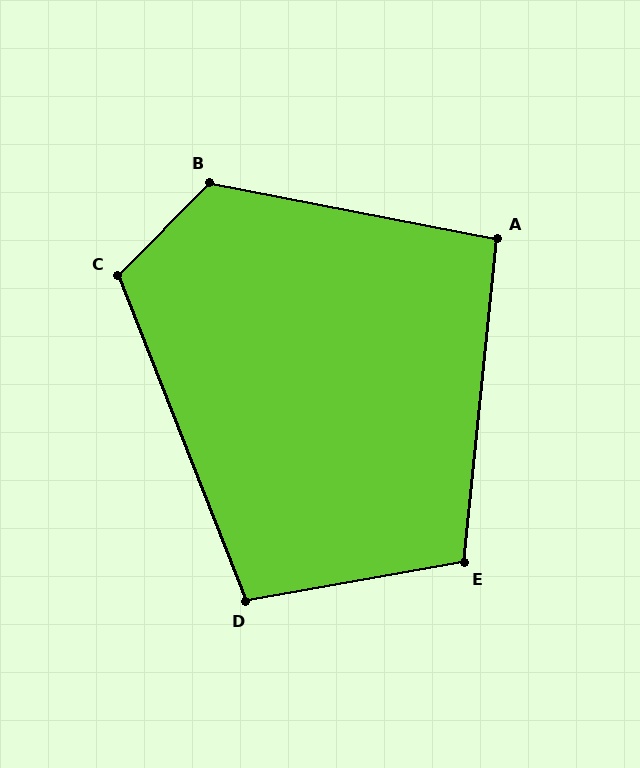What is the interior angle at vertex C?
Approximately 114 degrees (obtuse).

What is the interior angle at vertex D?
Approximately 101 degrees (obtuse).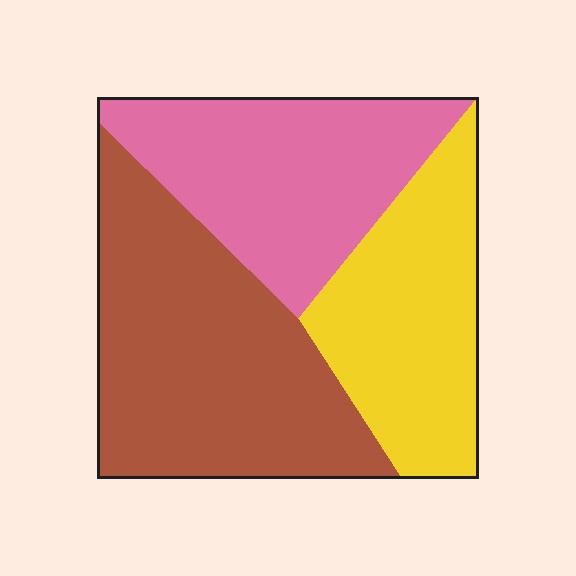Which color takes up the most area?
Brown, at roughly 40%.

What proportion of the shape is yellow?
Yellow covers about 30% of the shape.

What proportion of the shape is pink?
Pink covers 31% of the shape.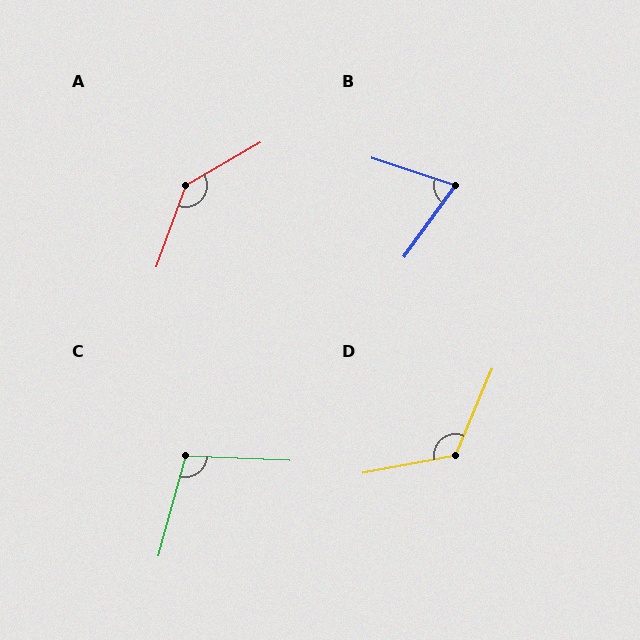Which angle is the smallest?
B, at approximately 73 degrees.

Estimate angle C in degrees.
Approximately 103 degrees.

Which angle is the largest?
A, at approximately 140 degrees.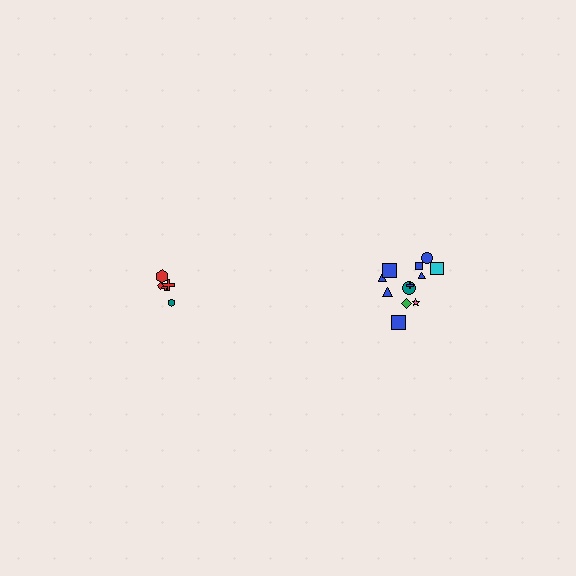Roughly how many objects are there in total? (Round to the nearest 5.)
Roughly 15 objects in total.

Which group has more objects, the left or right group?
The right group.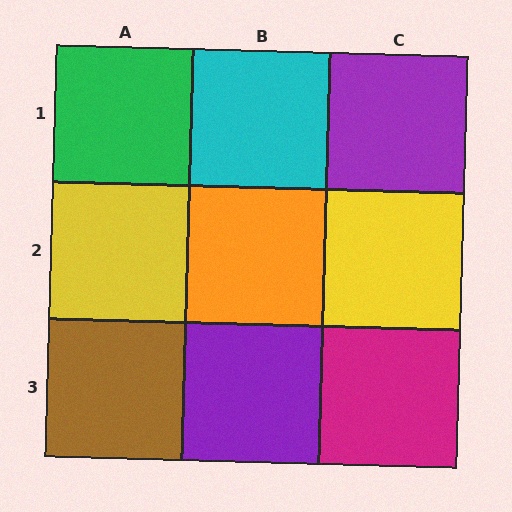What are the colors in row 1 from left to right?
Green, cyan, purple.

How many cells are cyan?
1 cell is cyan.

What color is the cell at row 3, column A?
Brown.